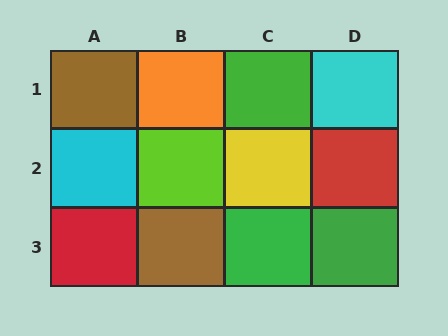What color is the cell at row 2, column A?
Cyan.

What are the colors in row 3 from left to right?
Red, brown, green, green.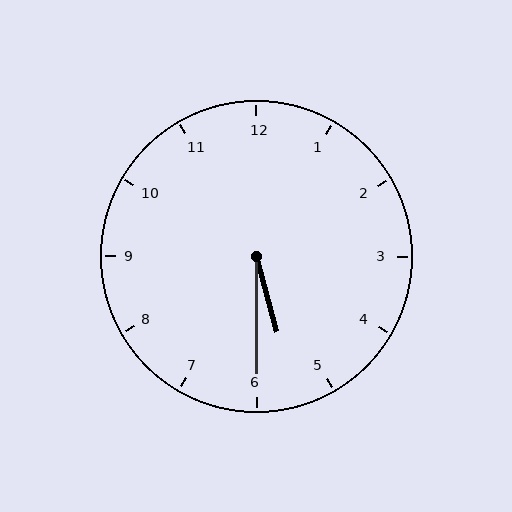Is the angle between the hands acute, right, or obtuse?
It is acute.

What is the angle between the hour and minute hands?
Approximately 15 degrees.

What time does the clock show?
5:30.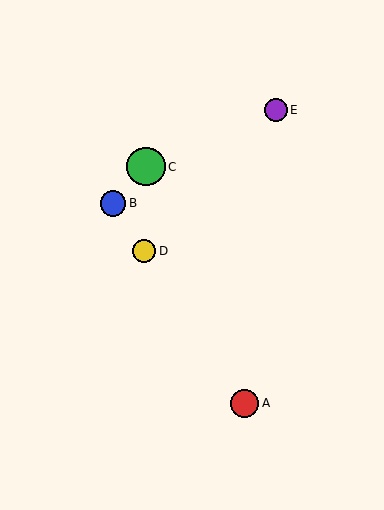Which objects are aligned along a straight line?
Objects A, B, D are aligned along a straight line.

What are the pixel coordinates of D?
Object D is at (144, 251).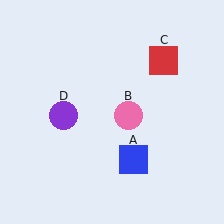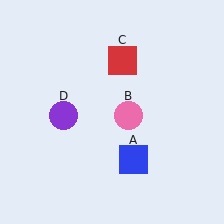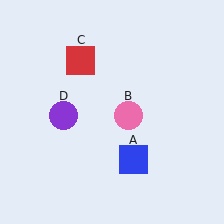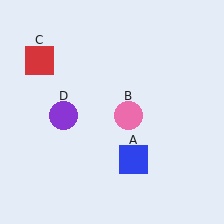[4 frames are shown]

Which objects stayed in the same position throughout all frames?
Blue square (object A) and pink circle (object B) and purple circle (object D) remained stationary.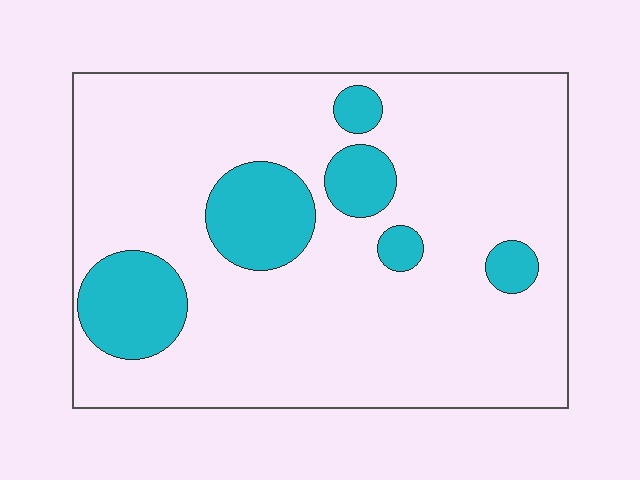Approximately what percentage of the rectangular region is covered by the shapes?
Approximately 20%.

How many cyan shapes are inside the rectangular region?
6.